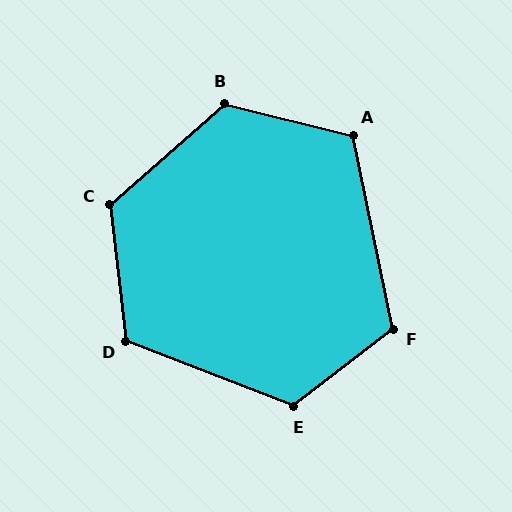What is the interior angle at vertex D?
Approximately 118 degrees (obtuse).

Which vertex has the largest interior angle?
B, at approximately 125 degrees.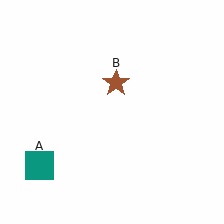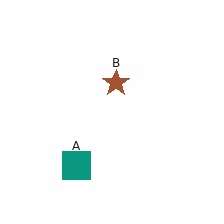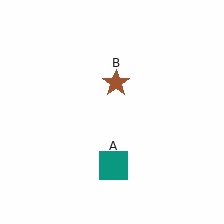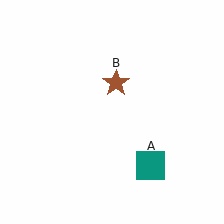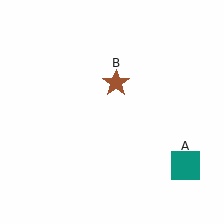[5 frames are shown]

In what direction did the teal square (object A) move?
The teal square (object A) moved right.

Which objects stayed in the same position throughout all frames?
Brown star (object B) remained stationary.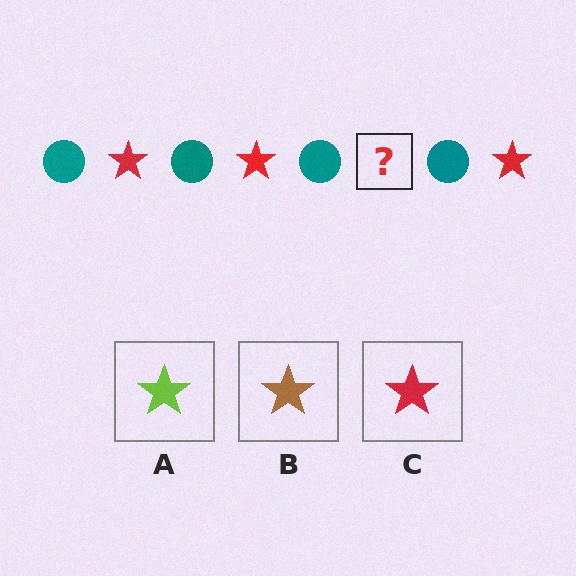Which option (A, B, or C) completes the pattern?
C.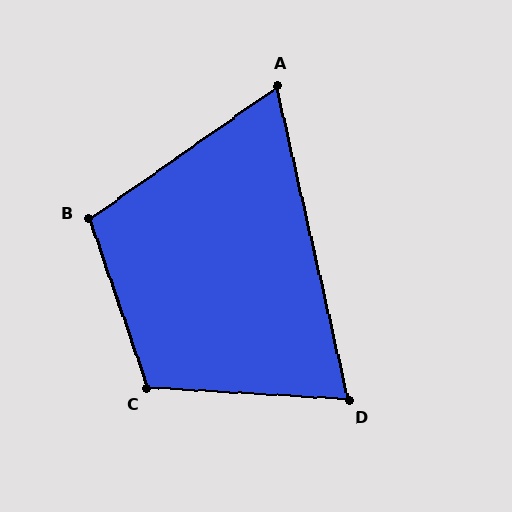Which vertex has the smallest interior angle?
A, at approximately 68 degrees.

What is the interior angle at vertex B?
Approximately 106 degrees (obtuse).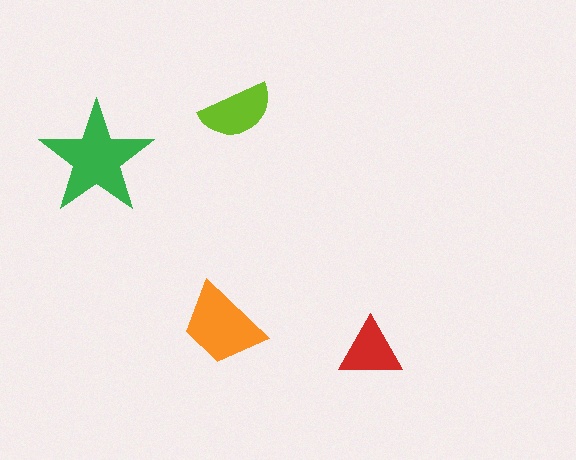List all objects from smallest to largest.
The red triangle, the lime semicircle, the orange trapezoid, the green star.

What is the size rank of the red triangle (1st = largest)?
4th.